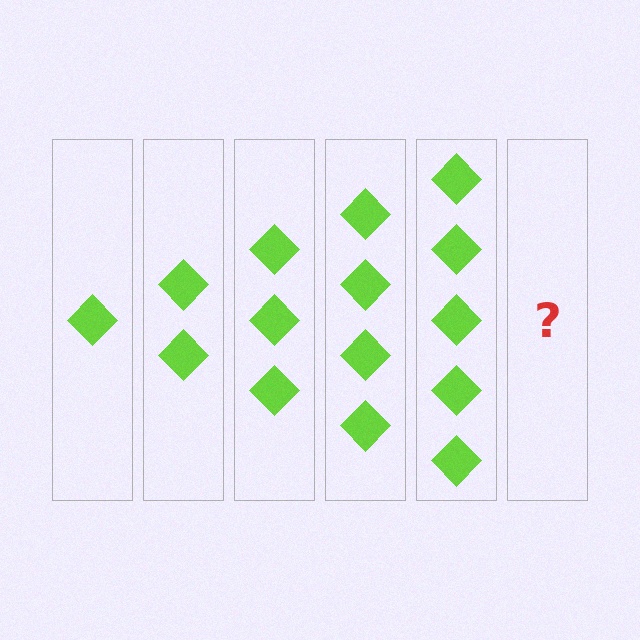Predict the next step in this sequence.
The next step is 6 diamonds.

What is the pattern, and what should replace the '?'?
The pattern is that each step adds one more diamond. The '?' should be 6 diamonds.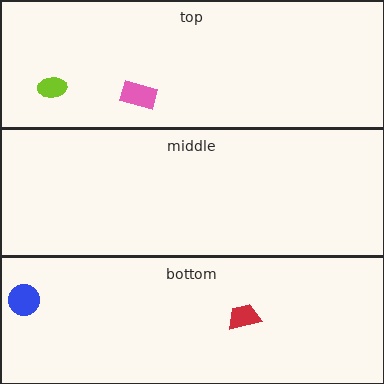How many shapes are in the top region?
2.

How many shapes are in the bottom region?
2.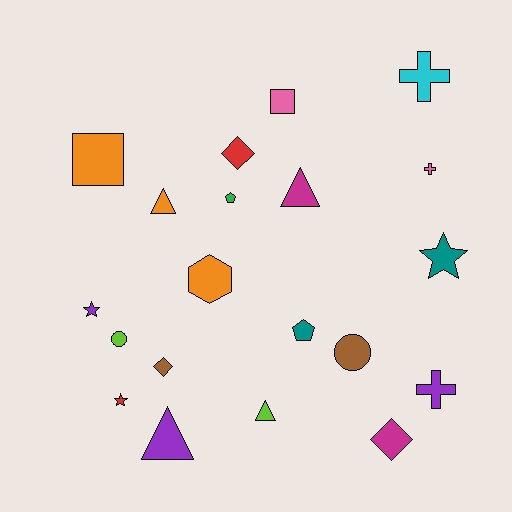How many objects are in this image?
There are 20 objects.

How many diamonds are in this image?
There are 3 diamonds.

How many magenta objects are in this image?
There are 2 magenta objects.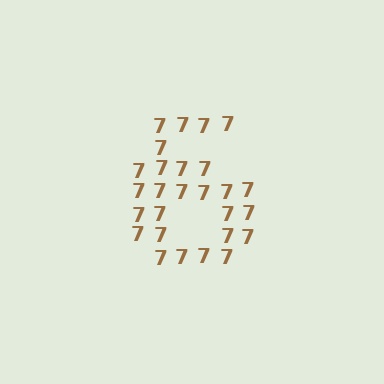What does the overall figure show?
The overall figure shows the digit 6.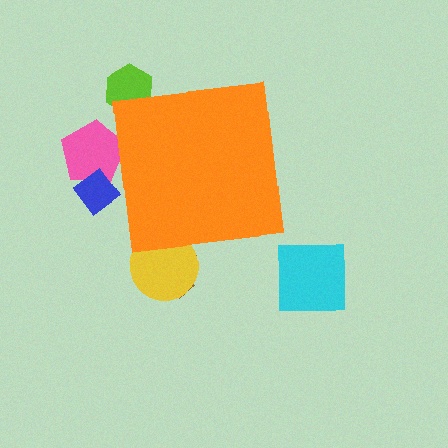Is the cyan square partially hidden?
No, the cyan square is fully visible.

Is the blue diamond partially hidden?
Yes, the blue diamond is partially hidden behind the orange square.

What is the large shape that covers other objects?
An orange square.